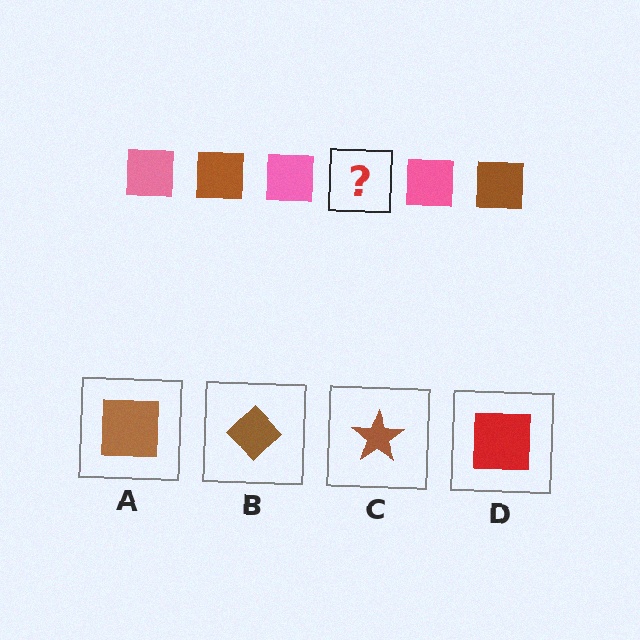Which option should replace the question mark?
Option A.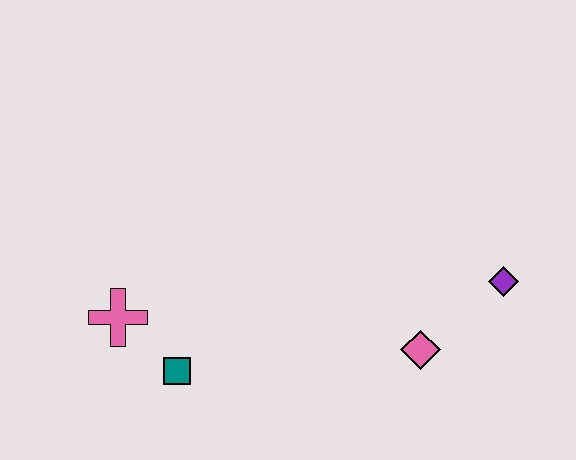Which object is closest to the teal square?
The pink cross is closest to the teal square.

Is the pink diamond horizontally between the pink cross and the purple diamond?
Yes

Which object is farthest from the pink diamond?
The pink cross is farthest from the pink diamond.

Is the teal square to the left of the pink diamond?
Yes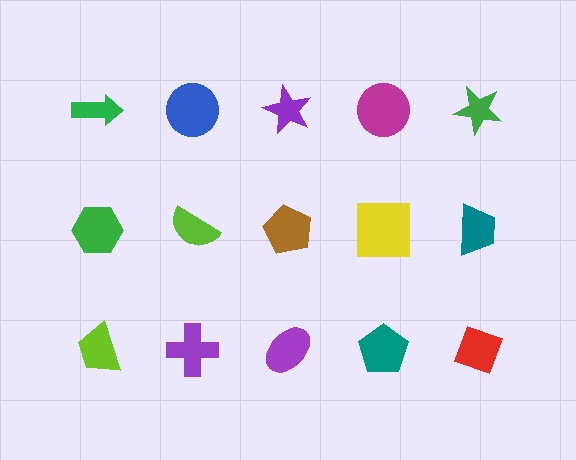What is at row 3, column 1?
A lime trapezoid.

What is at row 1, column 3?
A purple star.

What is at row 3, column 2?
A purple cross.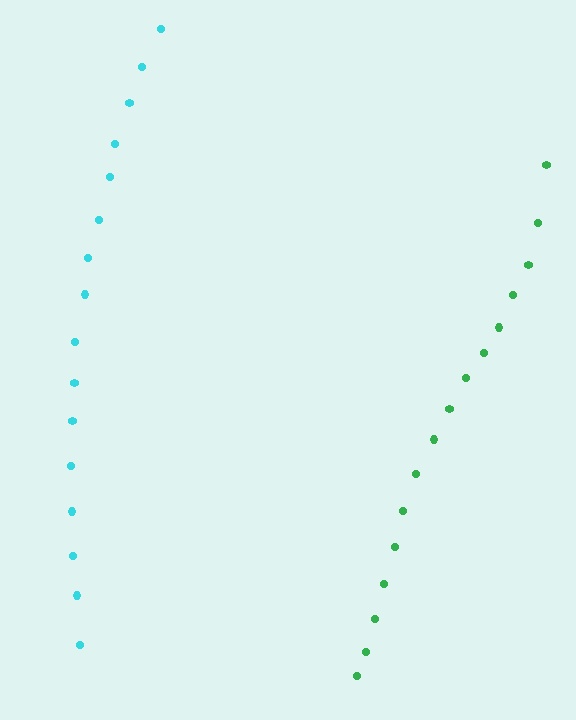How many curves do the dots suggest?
There are 2 distinct paths.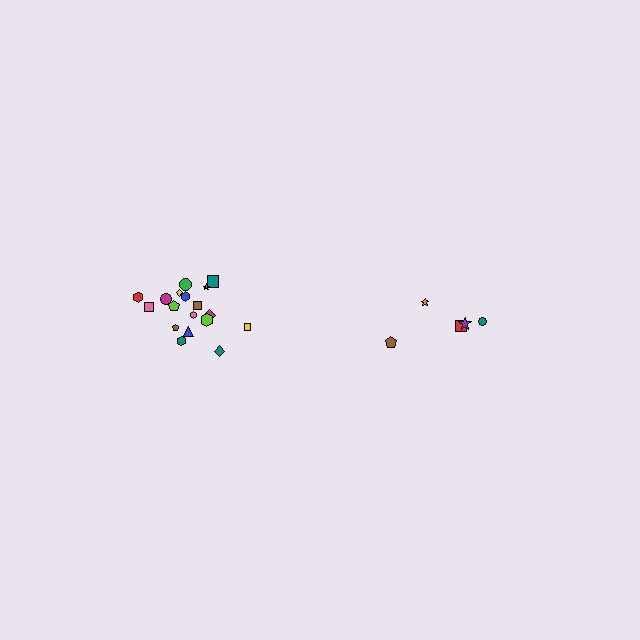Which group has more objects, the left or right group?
The left group.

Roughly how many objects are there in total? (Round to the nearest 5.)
Roughly 25 objects in total.